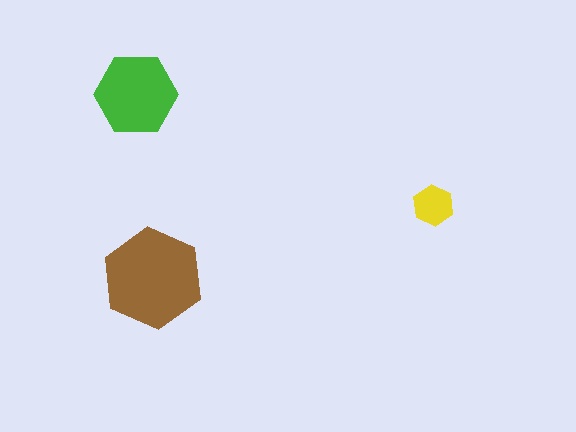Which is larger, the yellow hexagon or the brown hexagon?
The brown one.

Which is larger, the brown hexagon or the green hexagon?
The brown one.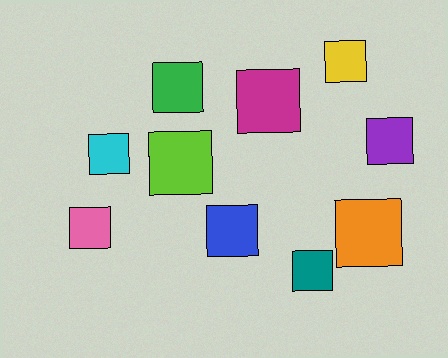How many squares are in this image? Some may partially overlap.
There are 10 squares.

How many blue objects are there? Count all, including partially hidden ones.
There is 1 blue object.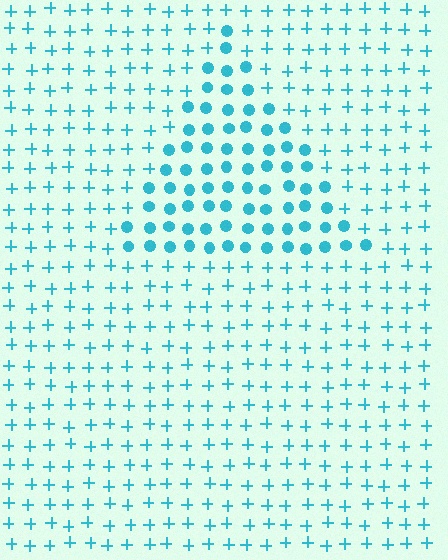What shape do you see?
I see a triangle.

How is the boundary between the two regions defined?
The boundary is defined by a change in element shape: circles inside vs. plus signs outside. All elements share the same color and spacing.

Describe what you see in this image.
The image is filled with small cyan elements arranged in a uniform grid. A triangle-shaped region contains circles, while the surrounding area contains plus signs. The boundary is defined purely by the change in element shape.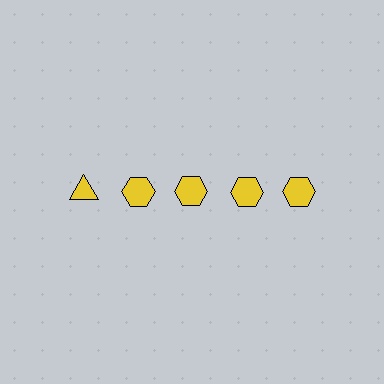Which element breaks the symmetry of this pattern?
The yellow triangle in the top row, leftmost column breaks the symmetry. All other shapes are yellow hexagons.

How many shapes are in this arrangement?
There are 5 shapes arranged in a grid pattern.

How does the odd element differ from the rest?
It has a different shape: triangle instead of hexagon.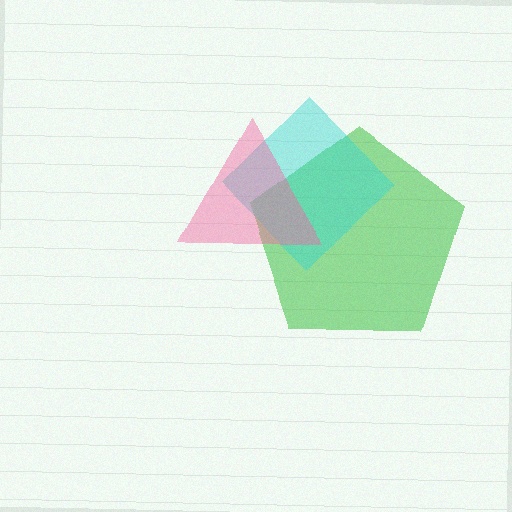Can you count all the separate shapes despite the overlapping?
Yes, there are 3 separate shapes.